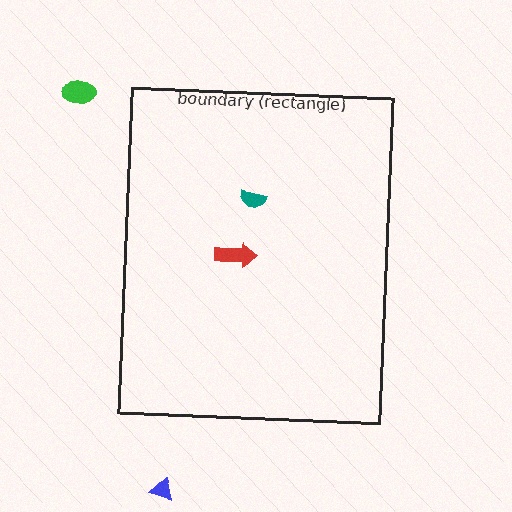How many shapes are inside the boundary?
2 inside, 2 outside.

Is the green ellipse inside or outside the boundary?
Outside.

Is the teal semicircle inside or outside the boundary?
Inside.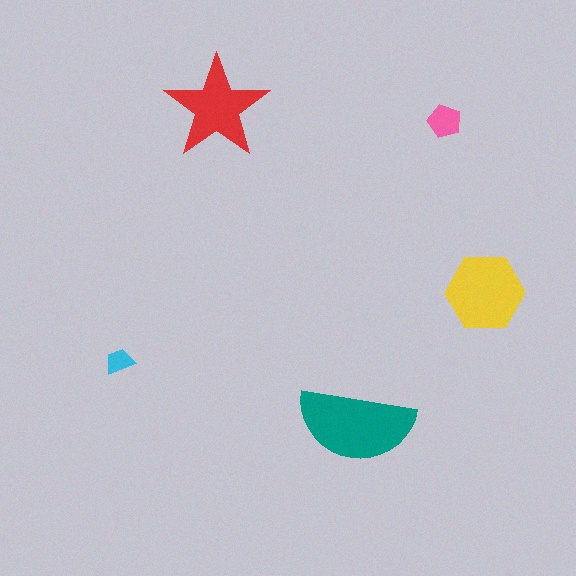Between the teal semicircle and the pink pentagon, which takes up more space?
The teal semicircle.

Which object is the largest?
The teal semicircle.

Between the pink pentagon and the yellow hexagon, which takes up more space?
The yellow hexagon.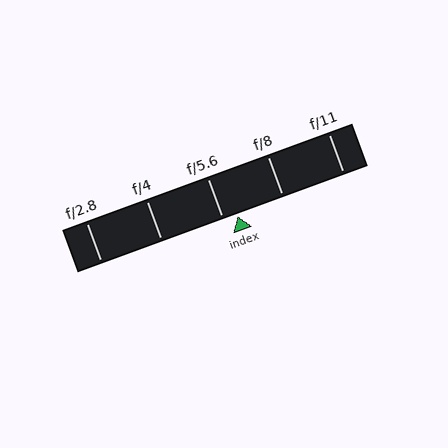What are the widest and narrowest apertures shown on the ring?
The widest aperture shown is f/2.8 and the narrowest is f/11.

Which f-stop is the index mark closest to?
The index mark is closest to f/5.6.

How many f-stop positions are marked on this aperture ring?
There are 5 f-stop positions marked.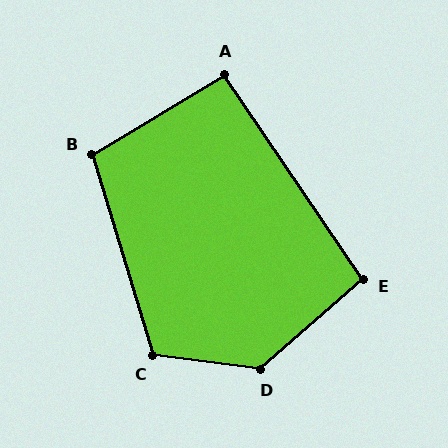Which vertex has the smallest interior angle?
A, at approximately 93 degrees.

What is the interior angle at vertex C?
Approximately 114 degrees (obtuse).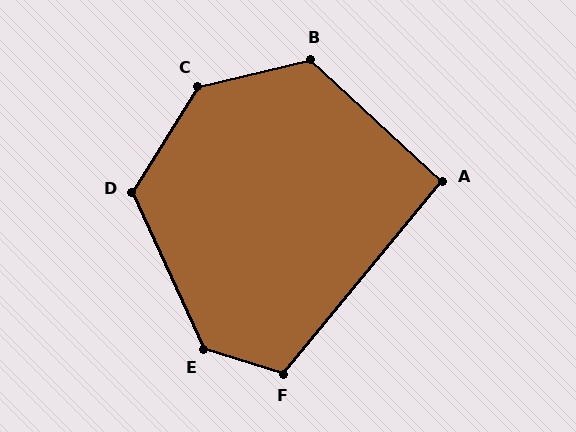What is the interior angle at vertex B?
Approximately 124 degrees (obtuse).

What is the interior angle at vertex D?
Approximately 124 degrees (obtuse).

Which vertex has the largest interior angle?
C, at approximately 135 degrees.